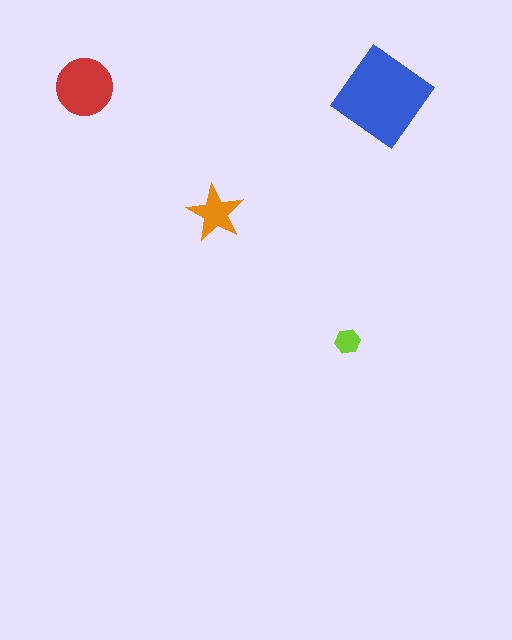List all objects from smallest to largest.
The lime hexagon, the orange star, the red circle, the blue diamond.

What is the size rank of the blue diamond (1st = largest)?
1st.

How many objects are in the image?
There are 4 objects in the image.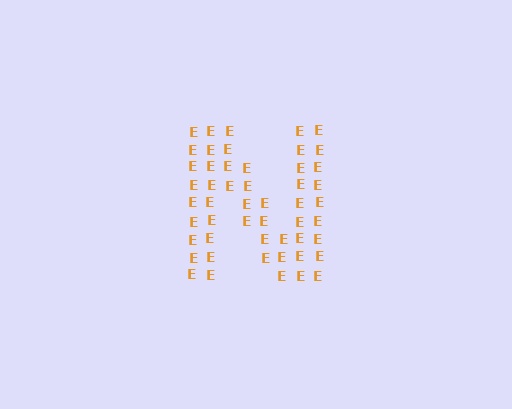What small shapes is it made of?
It is made of small letter E's.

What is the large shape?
The large shape is the letter N.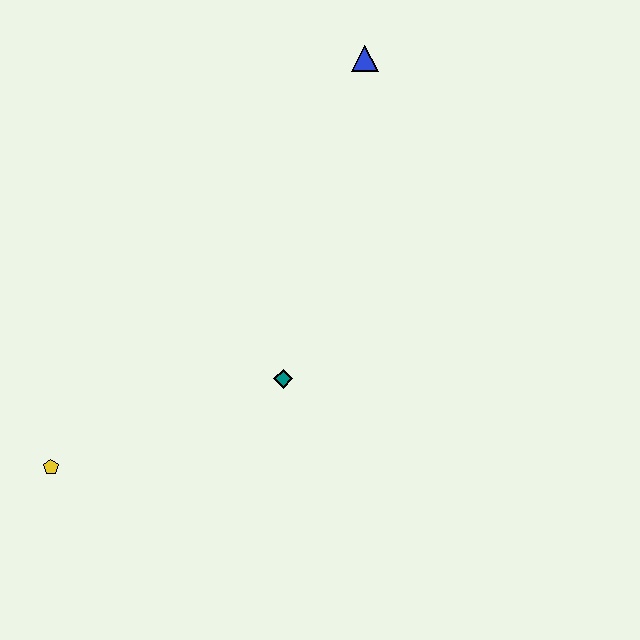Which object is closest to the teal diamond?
The yellow pentagon is closest to the teal diamond.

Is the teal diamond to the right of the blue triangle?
No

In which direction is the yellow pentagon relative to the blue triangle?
The yellow pentagon is below the blue triangle.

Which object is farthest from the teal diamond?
The blue triangle is farthest from the teal diamond.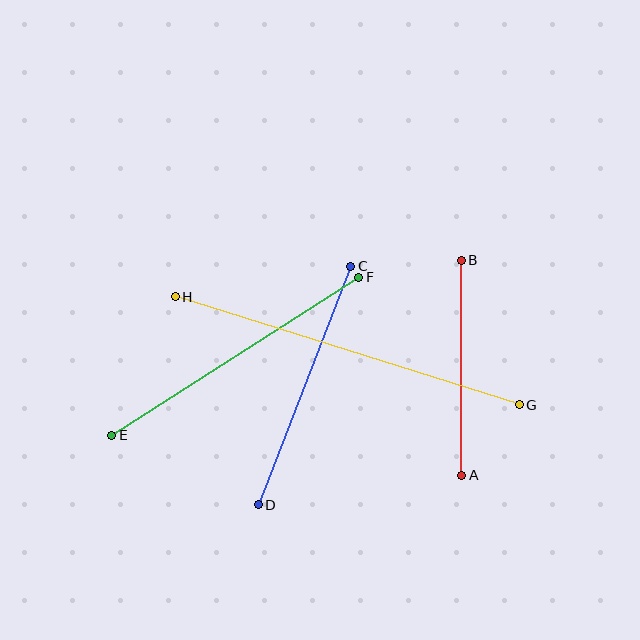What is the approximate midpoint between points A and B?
The midpoint is at approximately (461, 368) pixels.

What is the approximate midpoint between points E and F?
The midpoint is at approximately (235, 356) pixels.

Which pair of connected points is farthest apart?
Points G and H are farthest apart.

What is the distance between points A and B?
The distance is approximately 215 pixels.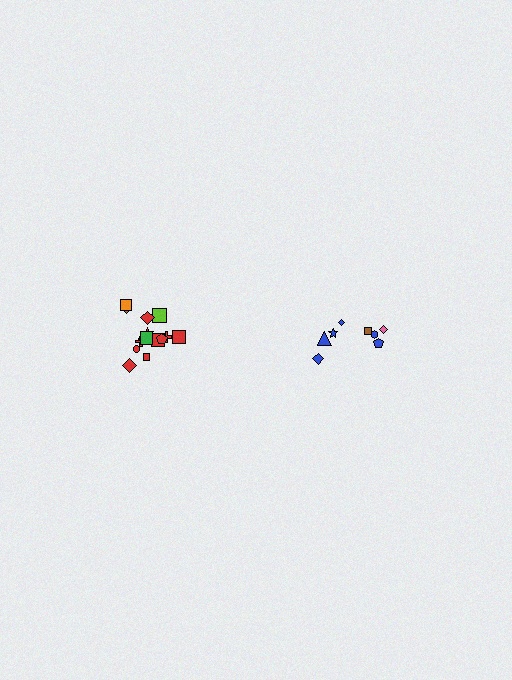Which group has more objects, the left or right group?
The left group.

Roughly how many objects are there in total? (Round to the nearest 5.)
Roughly 25 objects in total.